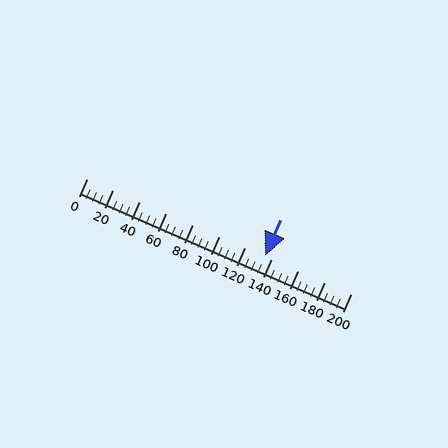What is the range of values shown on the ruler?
The ruler shows values from 0 to 200.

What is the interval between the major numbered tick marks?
The major tick marks are spaced 20 units apart.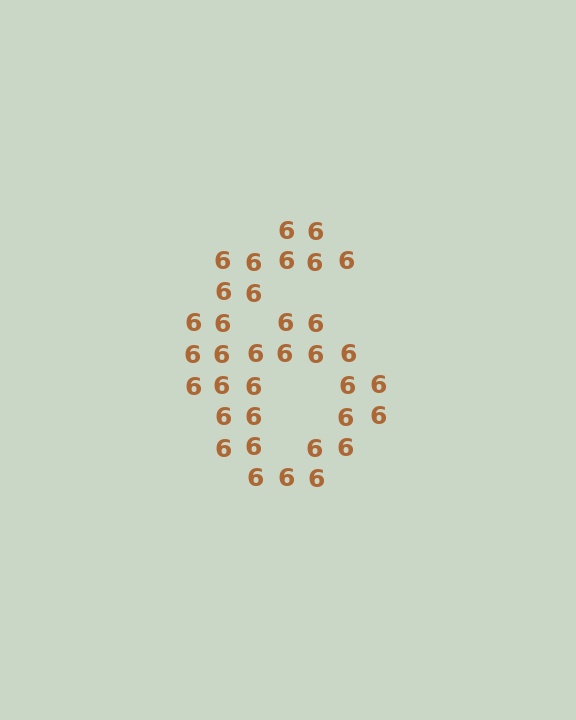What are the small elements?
The small elements are digit 6's.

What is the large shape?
The large shape is the digit 6.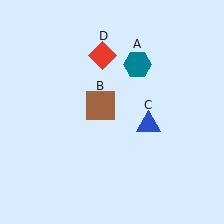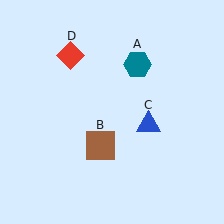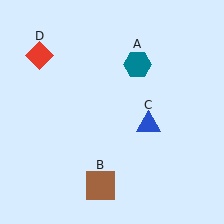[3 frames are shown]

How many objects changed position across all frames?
2 objects changed position: brown square (object B), red diamond (object D).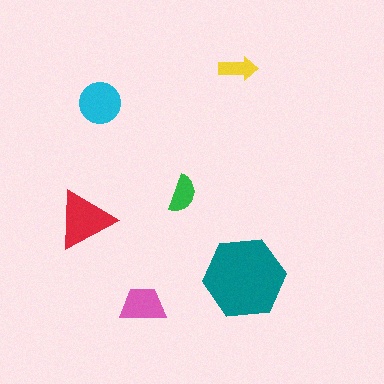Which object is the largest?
The teal hexagon.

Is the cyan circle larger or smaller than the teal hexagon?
Smaller.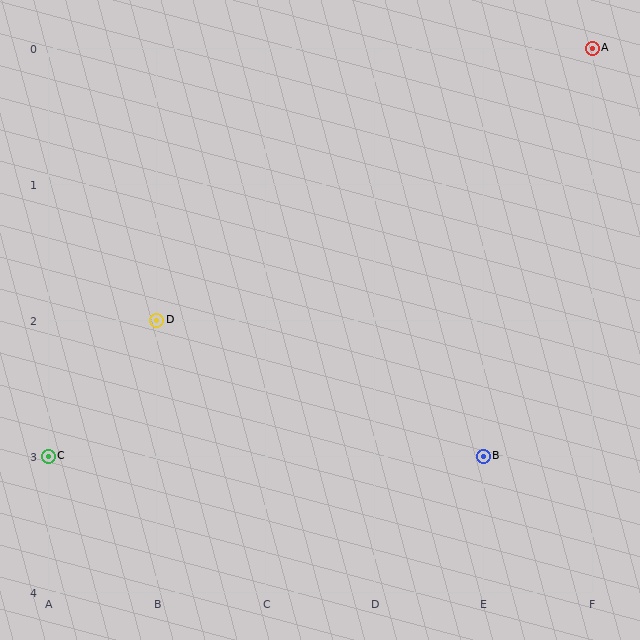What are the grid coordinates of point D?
Point D is at grid coordinates (B, 2).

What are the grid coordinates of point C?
Point C is at grid coordinates (A, 3).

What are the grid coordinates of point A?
Point A is at grid coordinates (F, 0).